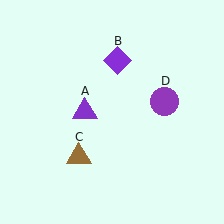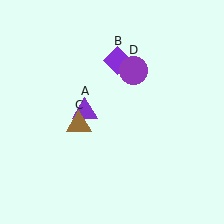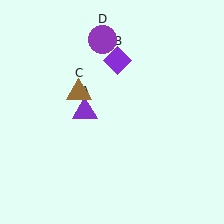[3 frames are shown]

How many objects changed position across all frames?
2 objects changed position: brown triangle (object C), purple circle (object D).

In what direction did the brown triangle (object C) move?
The brown triangle (object C) moved up.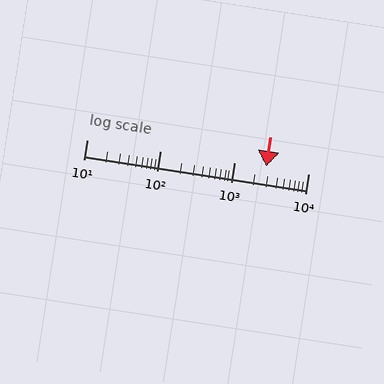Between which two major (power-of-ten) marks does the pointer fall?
The pointer is between 1000 and 10000.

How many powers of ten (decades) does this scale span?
The scale spans 3 decades, from 10 to 10000.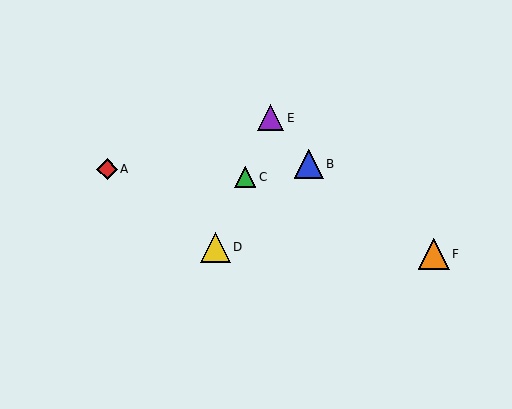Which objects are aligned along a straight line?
Objects C, D, E are aligned along a straight line.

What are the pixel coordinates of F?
Object F is at (434, 254).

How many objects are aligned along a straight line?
3 objects (C, D, E) are aligned along a straight line.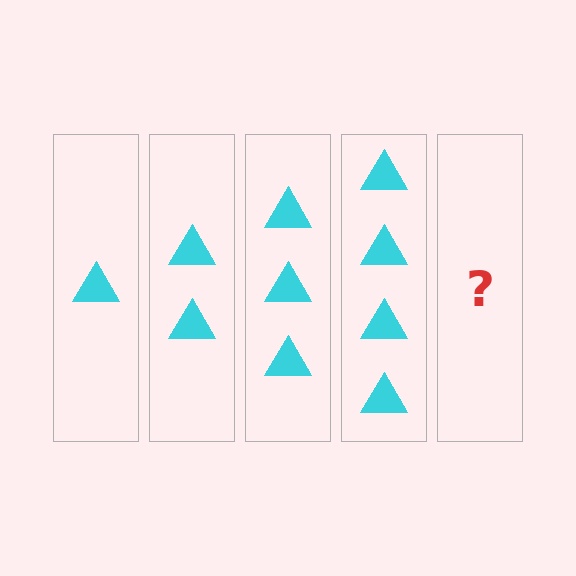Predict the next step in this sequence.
The next step is 5 triangles.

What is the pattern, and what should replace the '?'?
The pattern is that each step adds one more triangle. The '?' should be 5 triangles.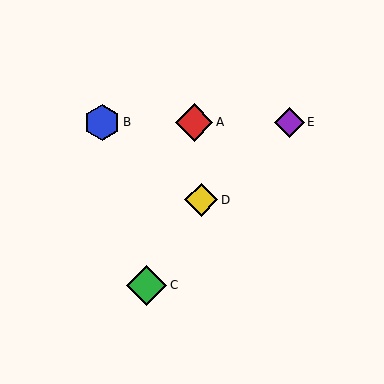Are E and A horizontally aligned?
Yes, both are at y≈122.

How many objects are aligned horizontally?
3 objects (A, B, E) are aligned horizontally.